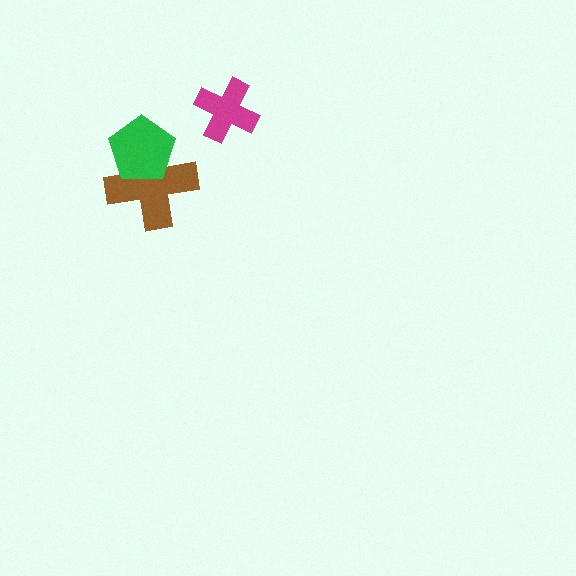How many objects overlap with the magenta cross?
0 objects overlap with the magenta cross.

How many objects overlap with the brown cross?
1 object overlaps with the brown cross.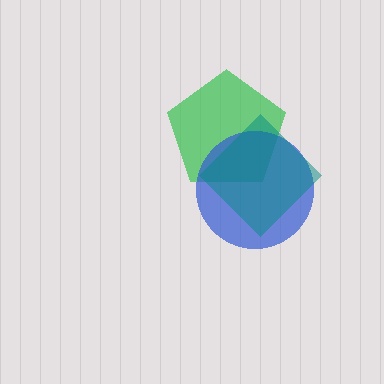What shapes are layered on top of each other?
The layered shapes are: a green pentagon, a blue circle, a teal diamond.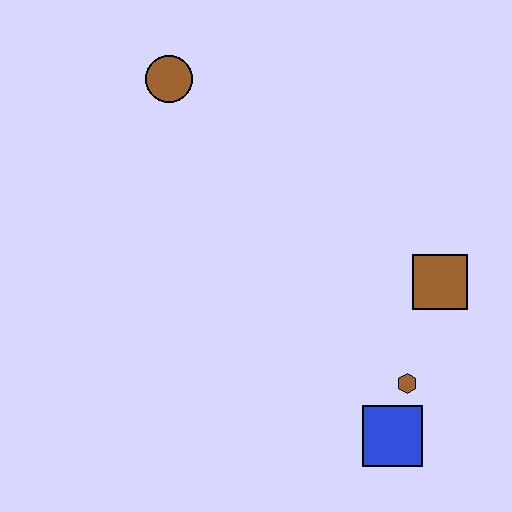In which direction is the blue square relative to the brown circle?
The blue square is below the brown circle.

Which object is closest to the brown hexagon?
The blue square is closest to the brown hexagon.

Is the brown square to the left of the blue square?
No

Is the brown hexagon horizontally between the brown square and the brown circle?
Yes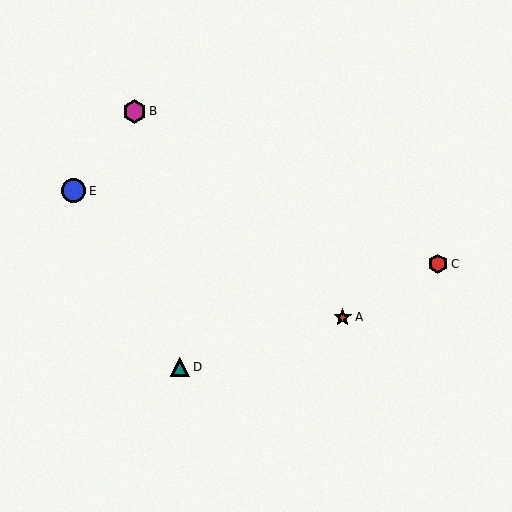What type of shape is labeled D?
Shape D is a teal triangle.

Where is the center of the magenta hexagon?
The center of the magenta hexagon is at (135, 111).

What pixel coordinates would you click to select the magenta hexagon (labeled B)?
Click at (135, 111) to select the magenta hexagon B.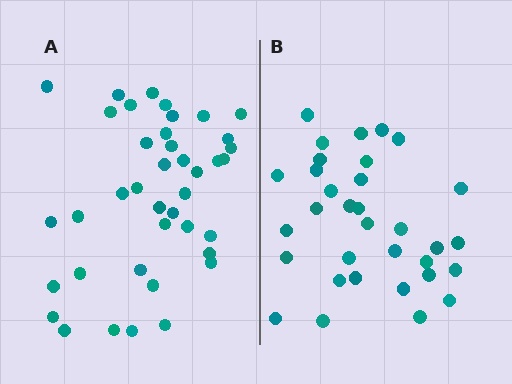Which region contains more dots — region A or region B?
Region A (the left region) has more dots.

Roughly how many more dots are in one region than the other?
Region A has roughly 8 or so more dots than region B.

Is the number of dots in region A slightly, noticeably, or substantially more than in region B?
Region A has only slightly more — the two regions are fairly close. The ratio is roughly 1.2 to 1.